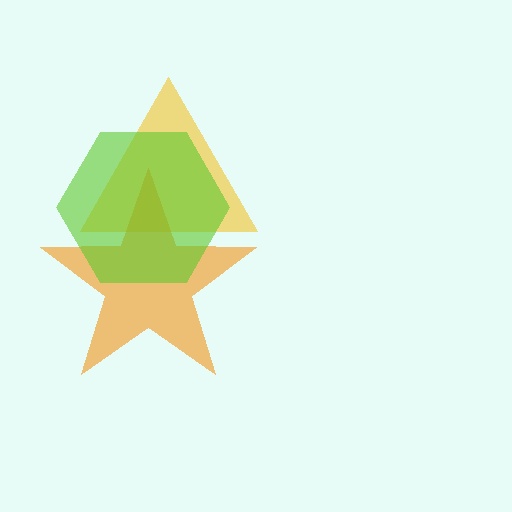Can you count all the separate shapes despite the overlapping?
Yes, there are 3 separate shapes.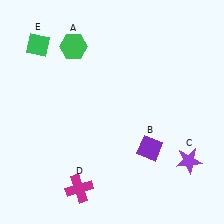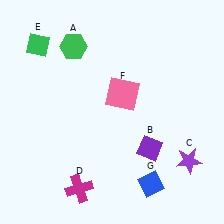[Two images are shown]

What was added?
A pink square (F), a blue diamond (G) were added in Image 2.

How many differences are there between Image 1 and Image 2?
There are 2 differences between the two images.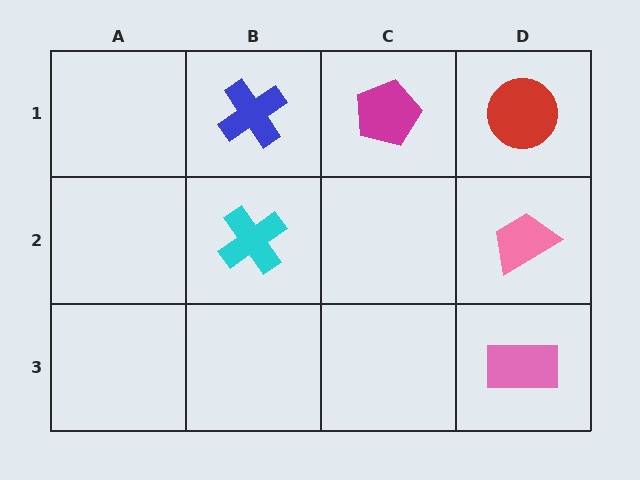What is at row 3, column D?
A pink rectangle.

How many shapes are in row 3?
1 shape.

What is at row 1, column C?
A magenta pentagon.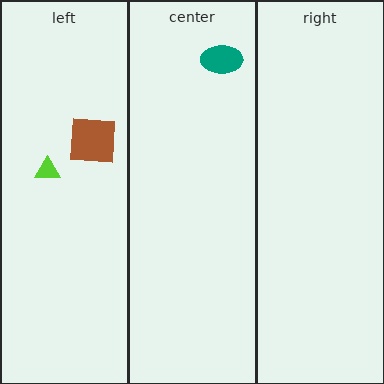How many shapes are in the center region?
1.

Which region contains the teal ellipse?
The center region.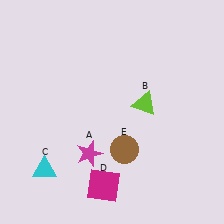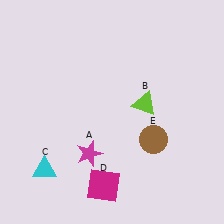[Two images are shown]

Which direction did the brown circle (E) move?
The brown circle (E) moved right.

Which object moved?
The brown circle (E) moved right.